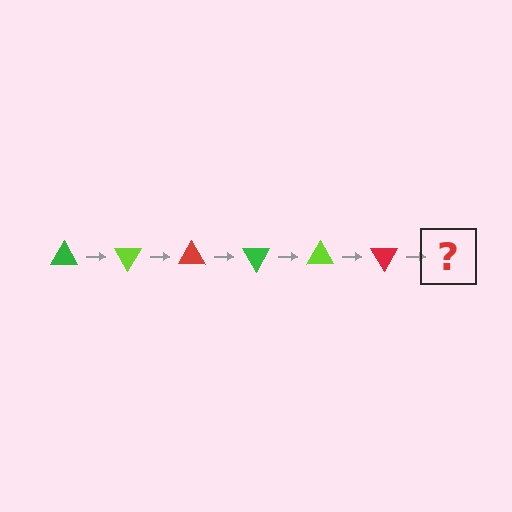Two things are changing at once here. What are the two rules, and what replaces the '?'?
The two rules are that it rotates 60 degrees each step and the color cycles through green, lime, and red. The '?' should be a green triangle, rotated 360 degrees from the start.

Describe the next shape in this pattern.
It should be a green triangle, rotated 360 degrees from the start.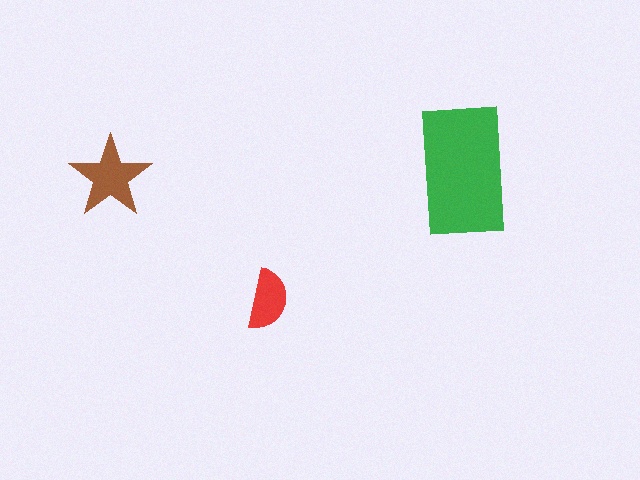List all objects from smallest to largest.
The red semicircle, the brown star, the green rectangle.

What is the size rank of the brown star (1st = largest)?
2nd.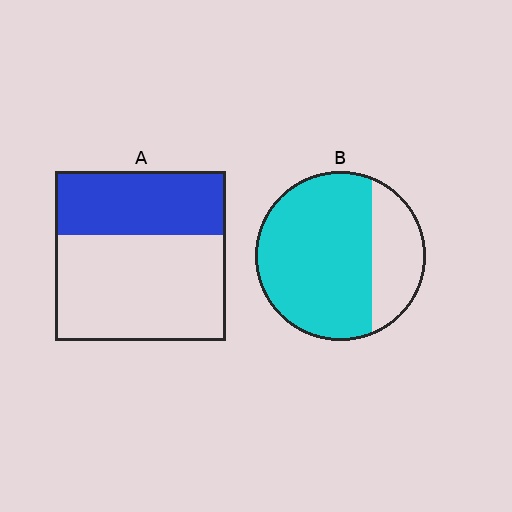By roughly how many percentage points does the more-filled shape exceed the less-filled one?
By roughly 35 percentage points (B over A).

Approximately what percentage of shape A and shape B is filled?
A is approximately 40% and B is approximately 75%.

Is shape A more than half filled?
No.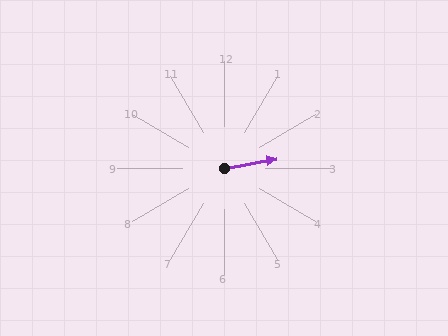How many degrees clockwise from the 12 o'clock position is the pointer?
Approximately 80 degrees.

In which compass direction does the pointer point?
East.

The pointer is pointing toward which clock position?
Roughly 3 o'clock.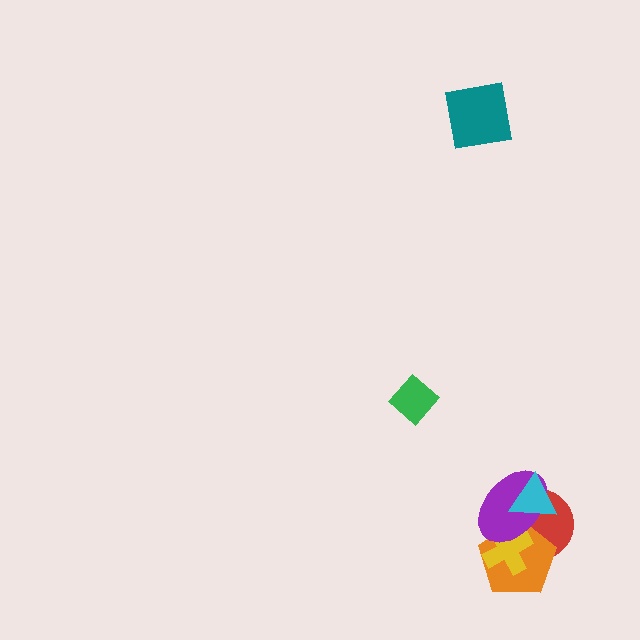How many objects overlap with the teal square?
0 objects overlap with the teal square.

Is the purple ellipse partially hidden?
Yes, it is partially covered by another shape.